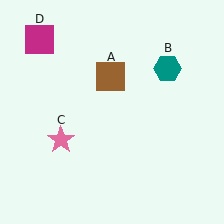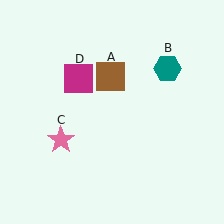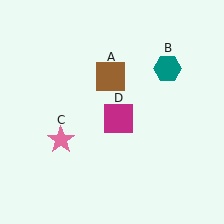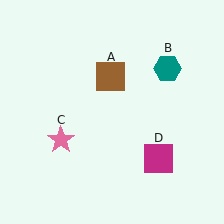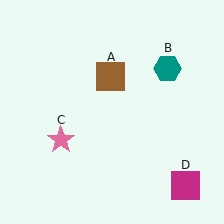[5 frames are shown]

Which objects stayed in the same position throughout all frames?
Brown square (object A) and teal hexagon (object B) and pink star (object C) remained stationary.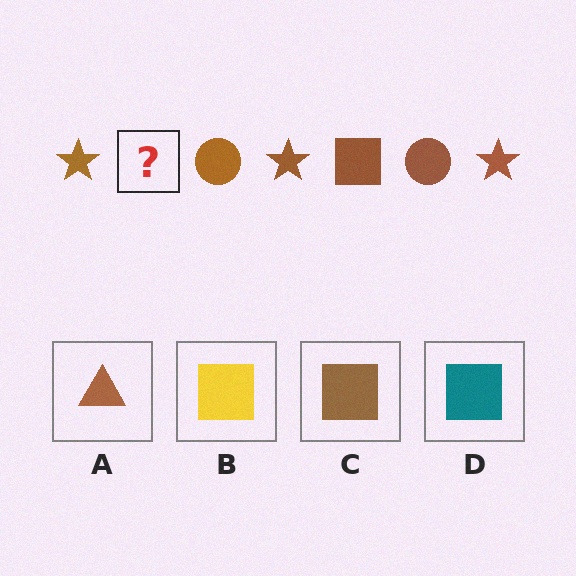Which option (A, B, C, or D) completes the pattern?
C.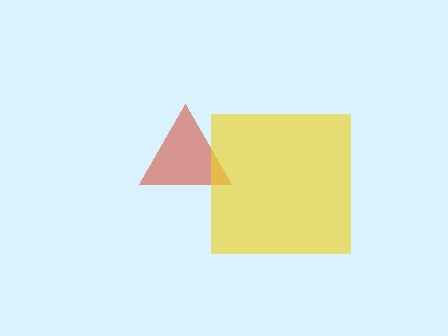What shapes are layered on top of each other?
The layered shapes are: a red triangle, a yellow square.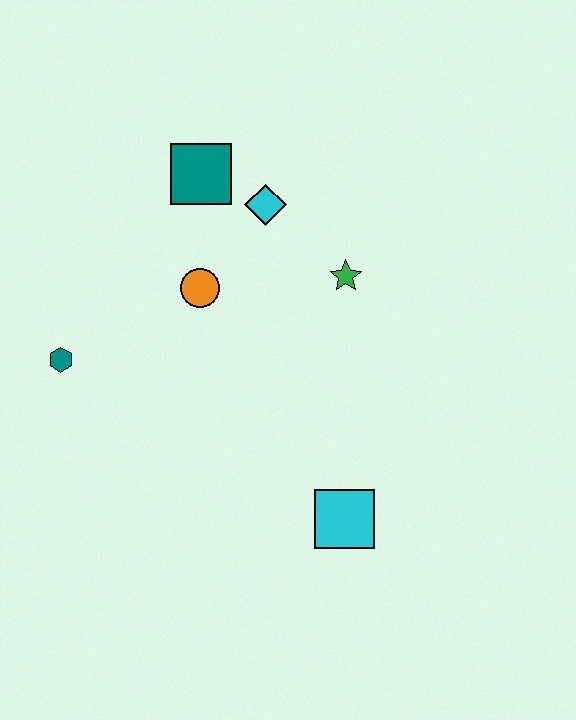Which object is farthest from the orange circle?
The cyan square is farthest from the orange circle.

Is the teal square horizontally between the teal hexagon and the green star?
Yes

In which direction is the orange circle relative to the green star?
The orange circle is to the left of the green star.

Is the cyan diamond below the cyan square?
No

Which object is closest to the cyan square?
The green star is closest to the cyan square.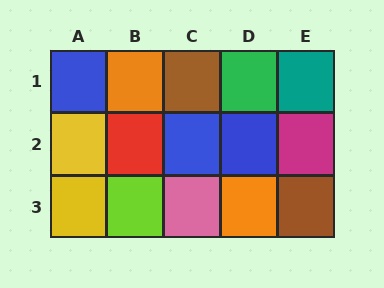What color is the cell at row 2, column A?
Yellow.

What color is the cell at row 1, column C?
Brown.